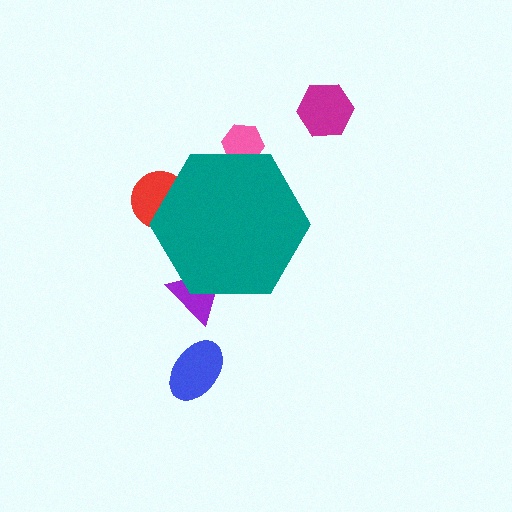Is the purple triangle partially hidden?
Yes, the purple triangle is partially hidden behind the teal hexagon.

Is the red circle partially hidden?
Yes, the red circle is partially hidden behind the teal hexagon.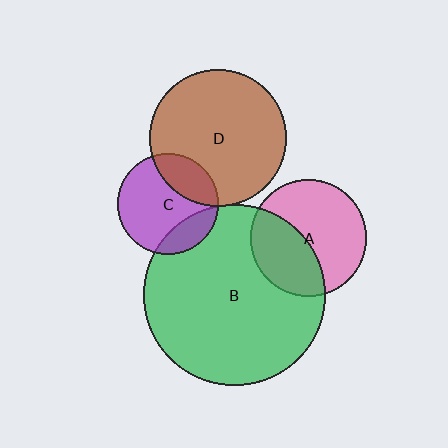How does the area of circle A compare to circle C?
Approximately 1.3 times.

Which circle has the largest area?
Circle B (green).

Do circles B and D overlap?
Yes.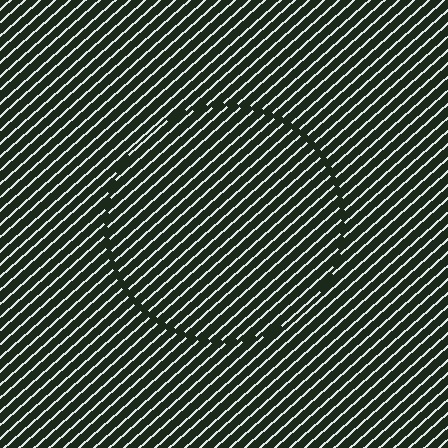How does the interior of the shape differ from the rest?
The interior of the shape contains the same grating, shifted by half a period — the contour is defined by the phase discontinuity where line-ends from the inner and outer gratings abut.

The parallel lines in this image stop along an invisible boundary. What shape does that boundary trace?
An illusory circle. The interior of the shape contains the same grating, shifted by half a period — the contour is defined by the phase discontinuity where line-ends from the inner and outer gratings abut.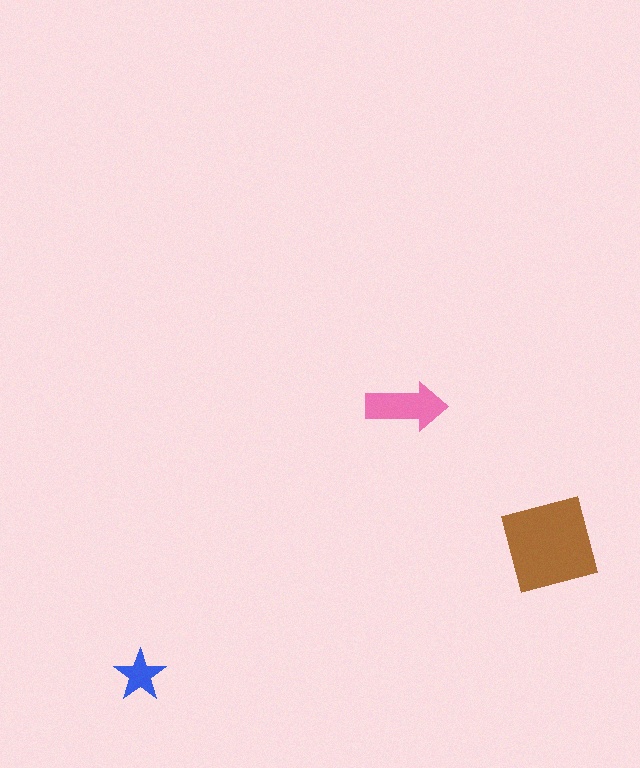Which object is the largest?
The brown square.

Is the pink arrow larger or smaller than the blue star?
Larger.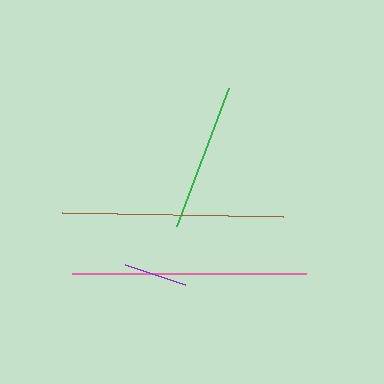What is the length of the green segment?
The green segment is approximately 148 pixels long.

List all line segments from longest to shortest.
From longest to shortest: pink, brown, green, purple.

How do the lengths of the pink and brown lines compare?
The pink and brown lines are approximately the same length.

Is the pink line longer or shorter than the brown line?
The pink line is longer than the brown line.